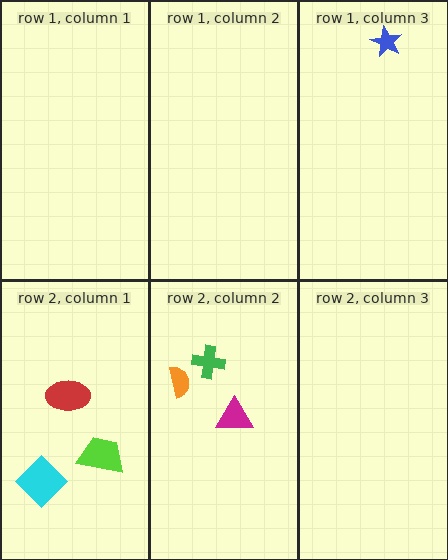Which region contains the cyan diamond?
The row 2, column 1 region.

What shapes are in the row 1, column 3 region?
The blue star.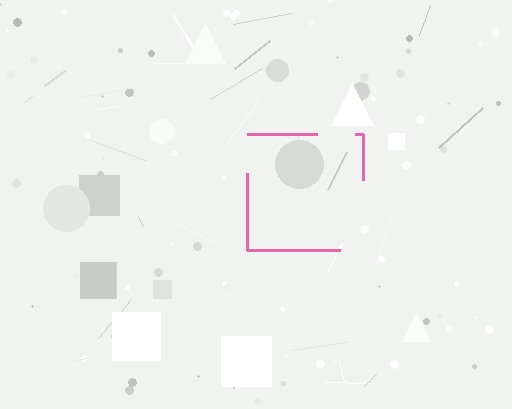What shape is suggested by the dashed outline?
The dashed outline suggests a square.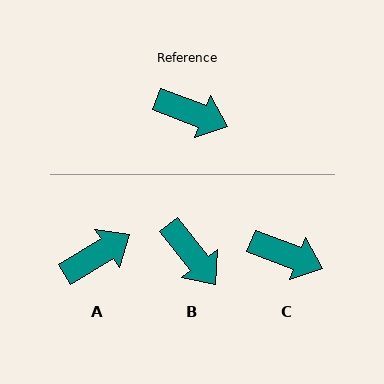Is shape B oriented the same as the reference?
No, it is off by about 31 degrees.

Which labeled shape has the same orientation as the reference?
C.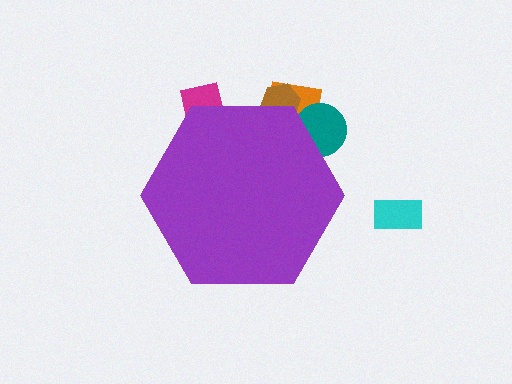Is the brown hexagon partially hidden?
Yes, the brown hexagon is partially hidden behind the purple hexagon.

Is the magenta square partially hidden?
Yes, the magenta square is partially hidden behind the purple hexagon.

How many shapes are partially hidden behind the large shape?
4 shapes are partially hidden.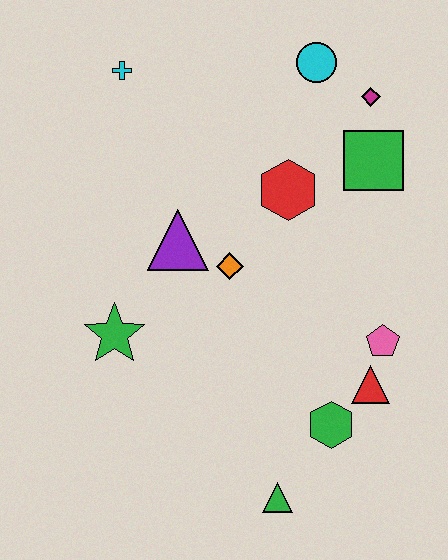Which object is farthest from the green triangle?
The cyan cross is farthest from the green triangle.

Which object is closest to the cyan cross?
The purple triangle is closest to the cyan cross.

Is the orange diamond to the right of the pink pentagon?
No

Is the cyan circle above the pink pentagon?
Yes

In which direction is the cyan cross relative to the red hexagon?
The cyan cross is to the left of the red hexagon.